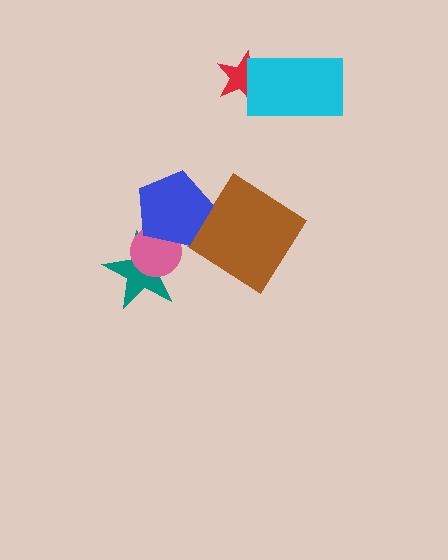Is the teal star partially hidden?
Yes, it is partially covered by another shape.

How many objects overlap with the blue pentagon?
2 objects overlap with the blue pentagon.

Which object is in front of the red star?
The cyan rectangle is in front of the red star.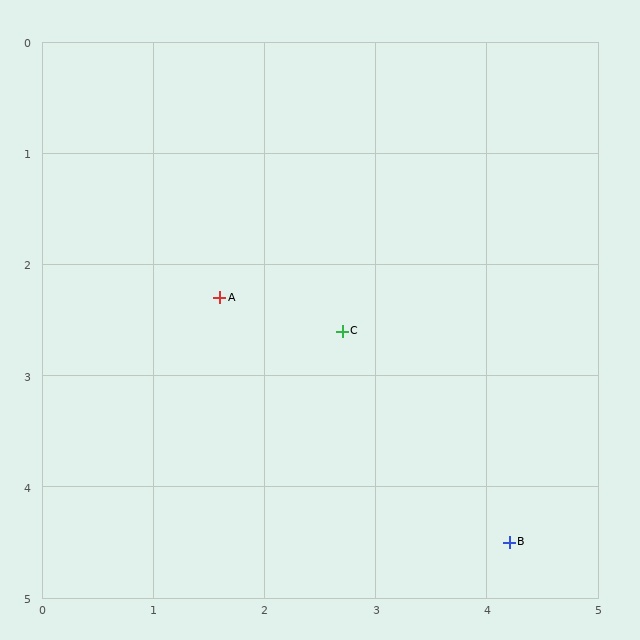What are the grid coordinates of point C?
Point C is at approximately (2.7, 2.6).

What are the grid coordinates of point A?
Point A is at approximately (1.6, 2.3).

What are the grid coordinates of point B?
Point B is at approximately (4.2, 4.5).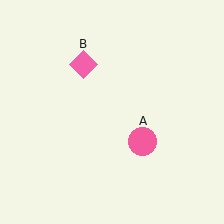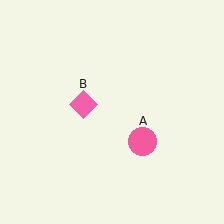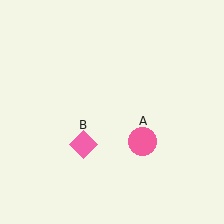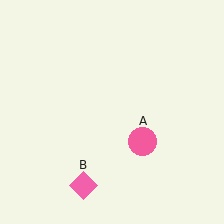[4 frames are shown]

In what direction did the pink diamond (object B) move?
The pink diamond (object B) moved down.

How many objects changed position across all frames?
1 object changed position: pink diamond (object B).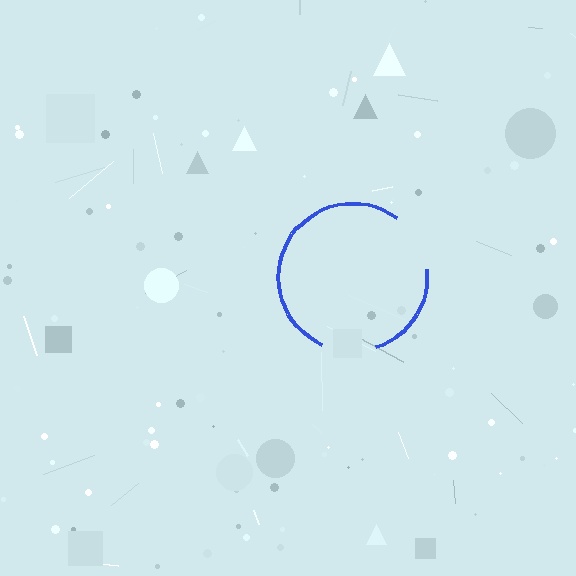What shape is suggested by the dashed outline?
The dashed outline suggests a circle.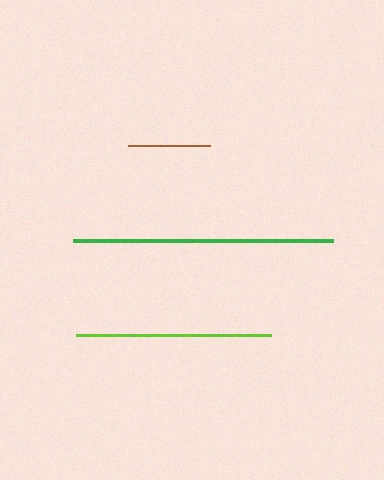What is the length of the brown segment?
The brown segment is approximately 82 pixels long.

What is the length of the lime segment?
The lime segment is approximately 195 pixels long.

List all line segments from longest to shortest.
From longest to shortest: green, lime, brown.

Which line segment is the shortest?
The brown line is the shortest at approximately 82 pixels.